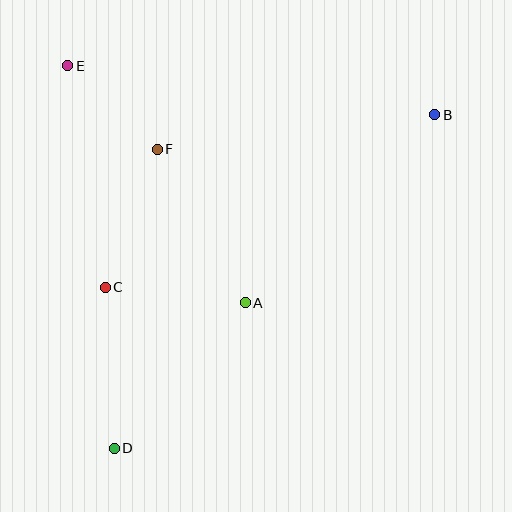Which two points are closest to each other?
Points E and F are closest to each other.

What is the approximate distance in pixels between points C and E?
The distance between C and E is approximately 225 pixels.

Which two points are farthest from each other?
Points B and D are farthest from each other.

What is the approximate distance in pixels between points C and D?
The distance between C and D is approximately 161 pixels.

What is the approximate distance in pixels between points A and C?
The distance between A and C is approximately 141 pixels.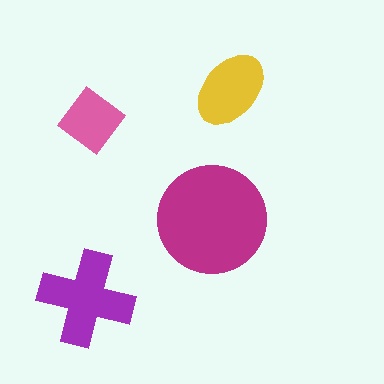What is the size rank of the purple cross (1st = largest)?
2nd.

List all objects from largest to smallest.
The magenta circle, the purple cross, the yellow ellipse, the pink diamond.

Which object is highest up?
The yellow ellipse is topmost.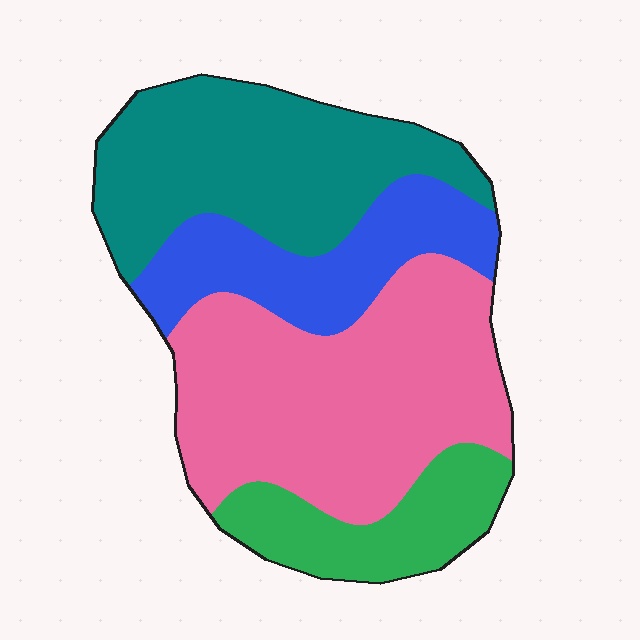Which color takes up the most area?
Pink, at roughly 40%.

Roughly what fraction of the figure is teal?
Teal takes up between a quarter and a half of the figure.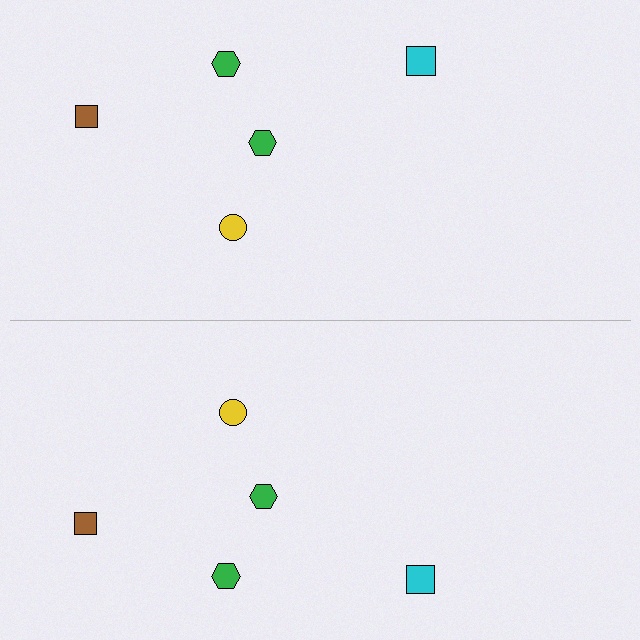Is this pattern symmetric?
Yes, this pattern has bilateral (reflection) symmetry.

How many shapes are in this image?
There are 10 shapes in this image.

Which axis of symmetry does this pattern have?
The pattern has a horizontal axis of symmetry running through the center of the image.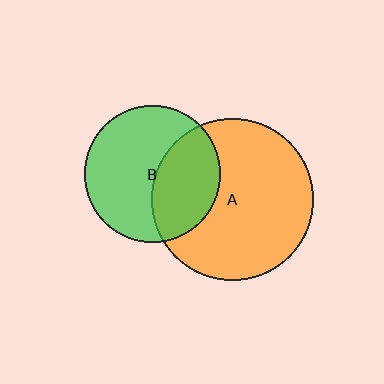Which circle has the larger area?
Circle A (orange).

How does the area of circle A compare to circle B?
Approximately 1.4 times.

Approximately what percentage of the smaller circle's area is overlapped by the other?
Approximately 40%.